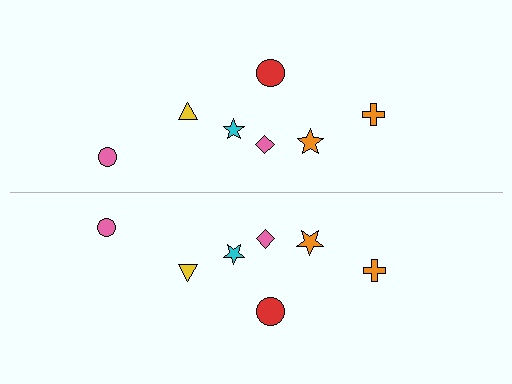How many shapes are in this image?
There are 14 shapes in this image.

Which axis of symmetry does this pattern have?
The pattern has a horizontal axis of symmetry running through the center of the image.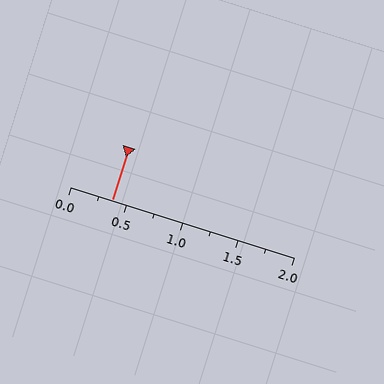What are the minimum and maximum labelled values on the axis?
The axis runs from 0.0 to 2.0.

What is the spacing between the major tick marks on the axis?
The major ticks are spaced 0.5 apart.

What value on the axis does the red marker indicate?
The marker indicates approximately 0.38.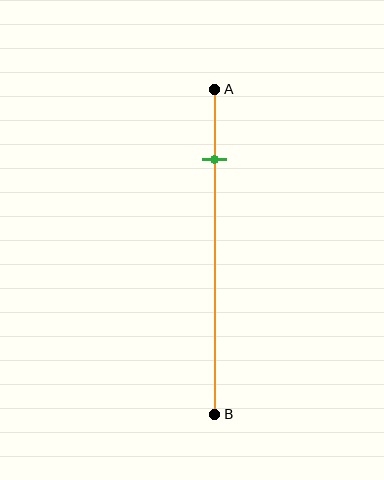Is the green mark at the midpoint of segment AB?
No, the mark is at about 20% from A, not at the 50% midpoint.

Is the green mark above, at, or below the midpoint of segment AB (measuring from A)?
The green mark is above the midpoint of segment AB.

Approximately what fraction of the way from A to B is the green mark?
The green mark is approximately 20% of the way from A to B.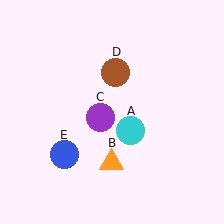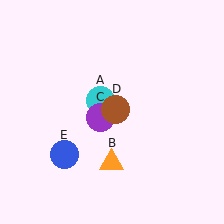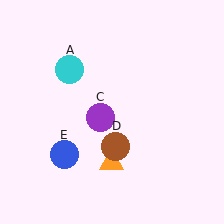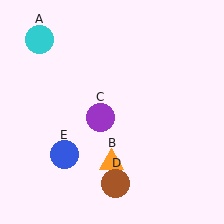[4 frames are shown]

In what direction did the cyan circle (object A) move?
The cyan circle (object A) moved up and to the left.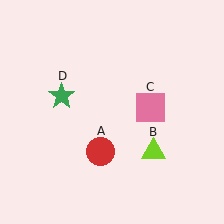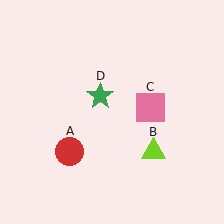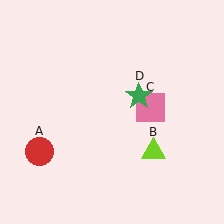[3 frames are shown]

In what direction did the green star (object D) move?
The green star (object D) moved right.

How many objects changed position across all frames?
2 objects changed position: red circle (object A), green star (object D).